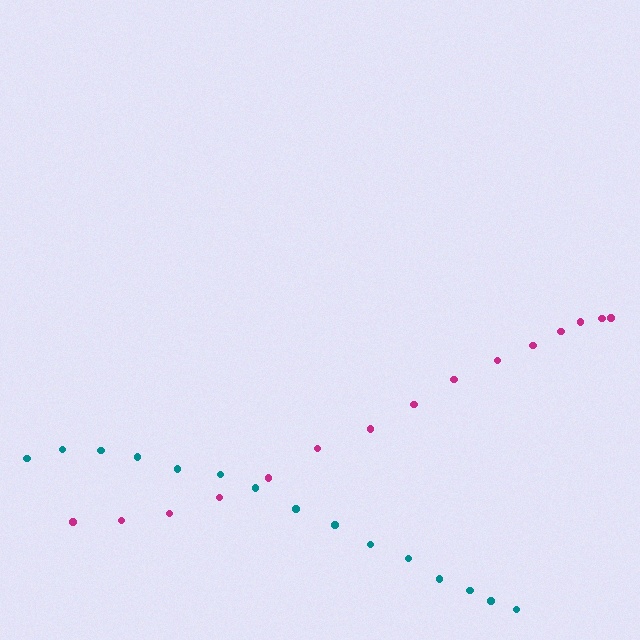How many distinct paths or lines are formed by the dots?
There are 2 distinct paths.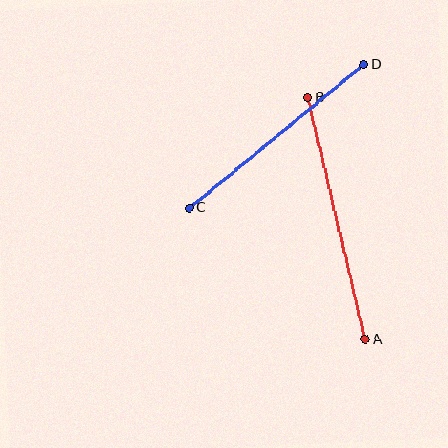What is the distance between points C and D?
The distance is approximately 225 pixels.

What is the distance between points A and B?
The distance is approximately 248 pixels.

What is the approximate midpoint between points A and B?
The midpoint is at approximately (337, 218) pixels.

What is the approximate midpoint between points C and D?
The midpoint is at approximately (276, 136) pixels.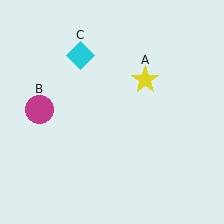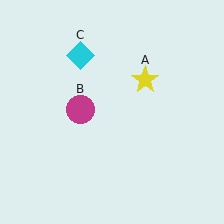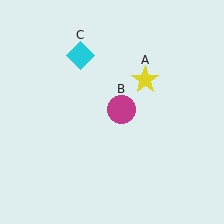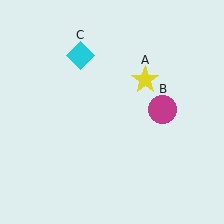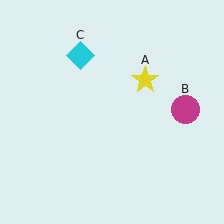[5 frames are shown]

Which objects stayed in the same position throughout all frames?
Yellow star (object A) and cyan diamond (object C) remained stationary.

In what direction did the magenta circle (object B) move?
The magenta circle (object B) moved right.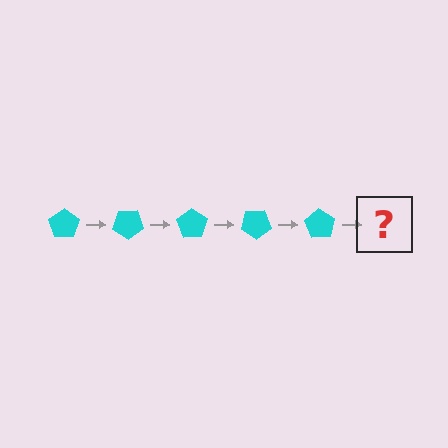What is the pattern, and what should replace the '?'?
The pattern is that the pentagon rotates 35 degrees each step. The '?' should be a cyan pentagon rotated 175 degrees.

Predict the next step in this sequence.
The next step is a cyan pentagon rotated 175 degrees.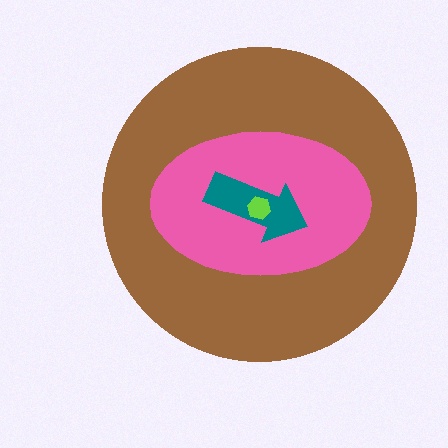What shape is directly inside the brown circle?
The pink ellipse.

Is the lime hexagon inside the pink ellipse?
Yes.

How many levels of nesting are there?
4.